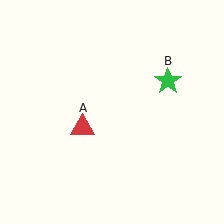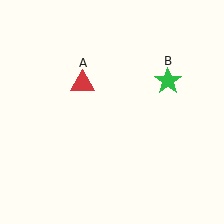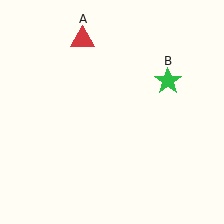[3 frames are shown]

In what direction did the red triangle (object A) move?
The red triangle (object A) moved up.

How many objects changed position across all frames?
1 object changed position: red triangle (object A).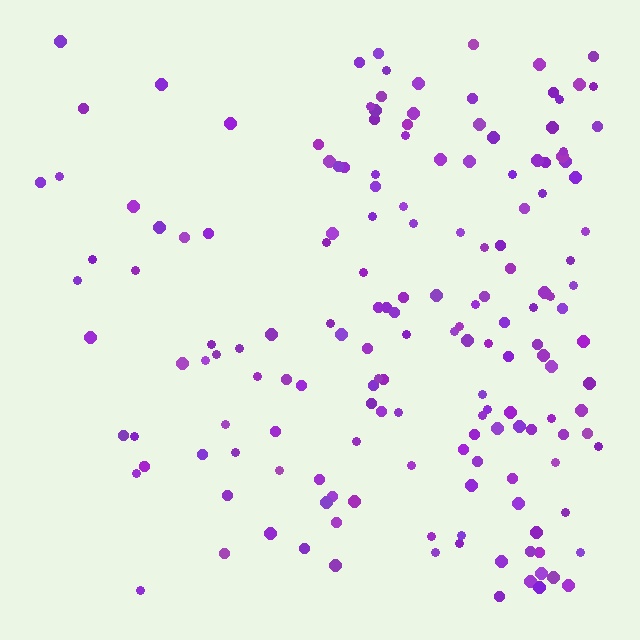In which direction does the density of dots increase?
From left to right, with the right side densest.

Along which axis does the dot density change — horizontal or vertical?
Horizontal.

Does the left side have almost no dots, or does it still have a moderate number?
Still a moderate number, just noticeably fewer than the right.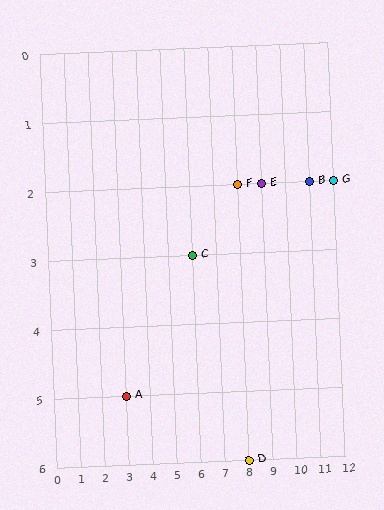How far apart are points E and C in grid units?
Points E and C are 3 columns and 1 row apart (about 3.2 grid units diagonally).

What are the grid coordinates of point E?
Point E is at grid coordinates (9, 2).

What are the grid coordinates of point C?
Point C is at grid coordinates (6, 3).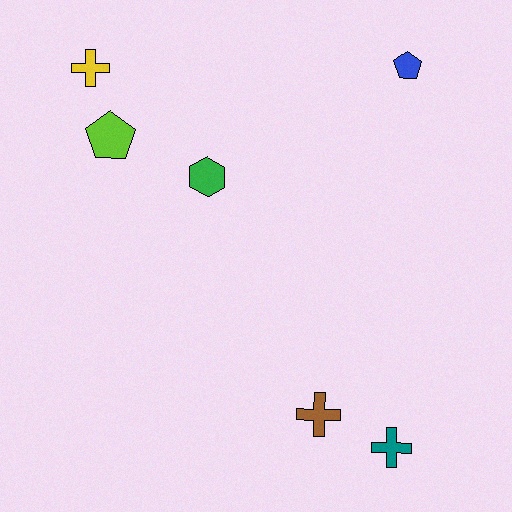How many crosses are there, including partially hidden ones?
There are 3 crosses.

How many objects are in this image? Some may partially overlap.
There are 6 objects.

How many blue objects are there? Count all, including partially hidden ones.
There is 1 blue object.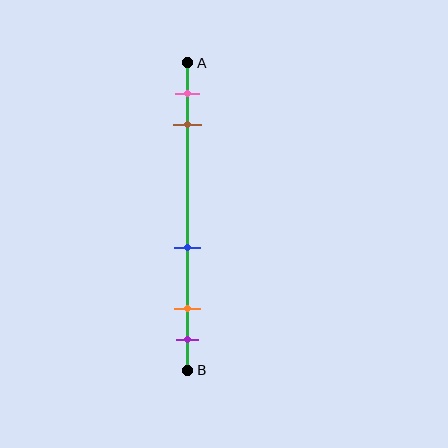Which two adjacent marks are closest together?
The orange and purple marks are the closest adjacent pair.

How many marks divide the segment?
There are 5 marks dividing the segment.